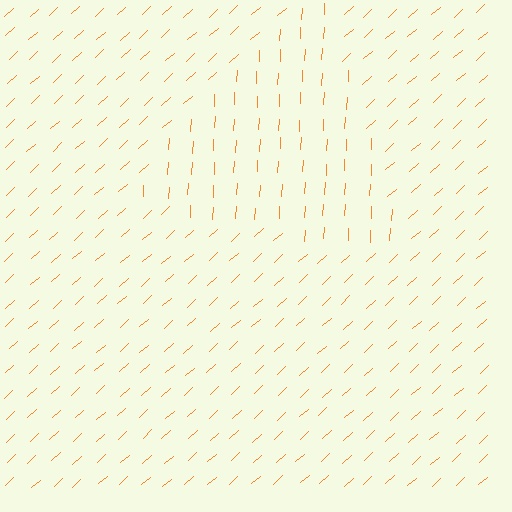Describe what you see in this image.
The image is filled with small orange line segments. A triangle region in the image has lines oriented differently from the surrounding lines, creating a visible texture boundary.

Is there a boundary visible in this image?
Yes, there is a texture boundary formed by a change in line orientation.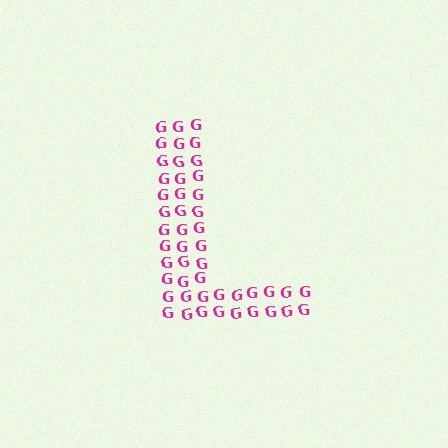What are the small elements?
The small elements are letter G's.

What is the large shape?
The large shape is the letter L.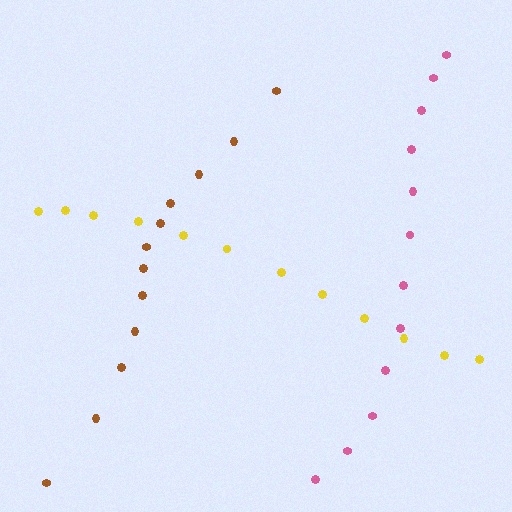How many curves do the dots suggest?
There are 3 distinct paths.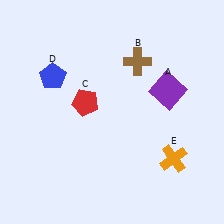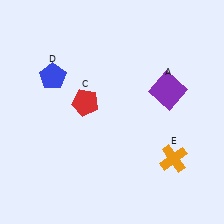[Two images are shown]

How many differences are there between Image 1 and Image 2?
There is 1 difference between the two images.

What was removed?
The brown cross (B) was removed in Image 2.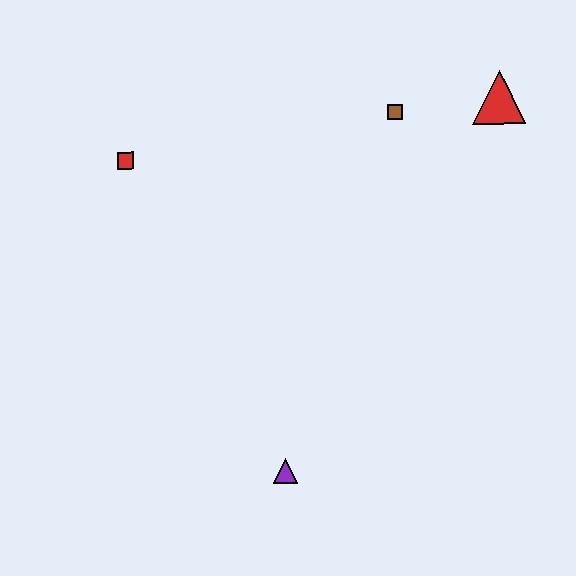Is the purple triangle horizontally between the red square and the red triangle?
Yes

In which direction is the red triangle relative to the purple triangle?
The red triangle is above the purple triangle.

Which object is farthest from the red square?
The red triangle is farthest from the red square.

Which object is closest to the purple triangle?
The red square is closest to the purple triangle.